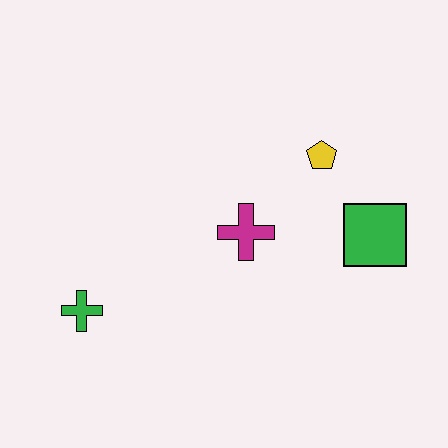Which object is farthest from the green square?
The green cross is farthest from the green square.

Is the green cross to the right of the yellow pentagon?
No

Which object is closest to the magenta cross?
The yellow pentagon is closest to the magenta cross.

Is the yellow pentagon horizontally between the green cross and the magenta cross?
No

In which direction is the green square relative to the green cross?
The green square is to the right of the green cross.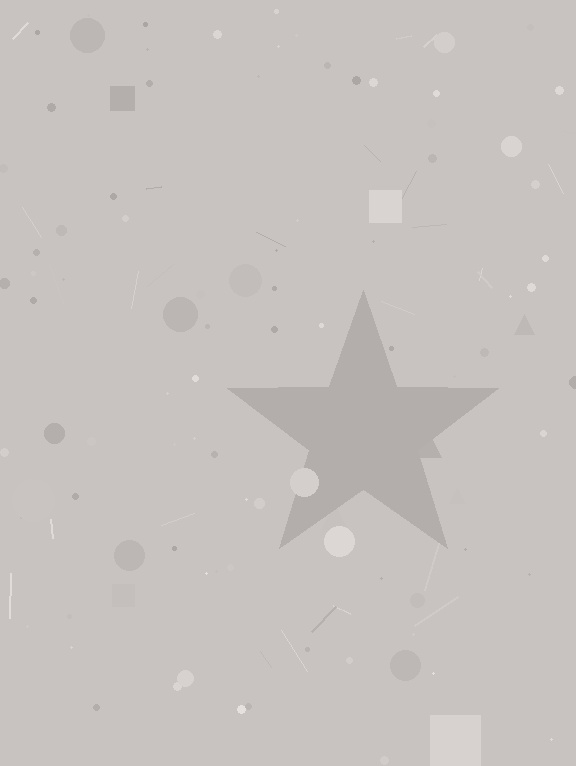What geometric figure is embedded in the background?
A star is embedded in the background.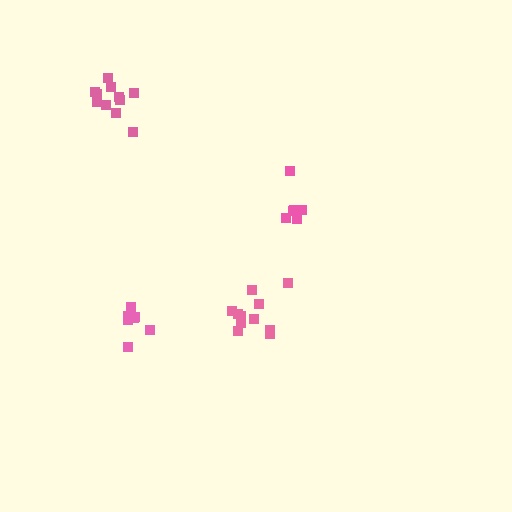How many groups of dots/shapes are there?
There are 4 groups.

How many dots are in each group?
Group 1: 11 dots, Group 2: 7 dots, Group 3: 11 dots, Group 4: 6 dots (35 total).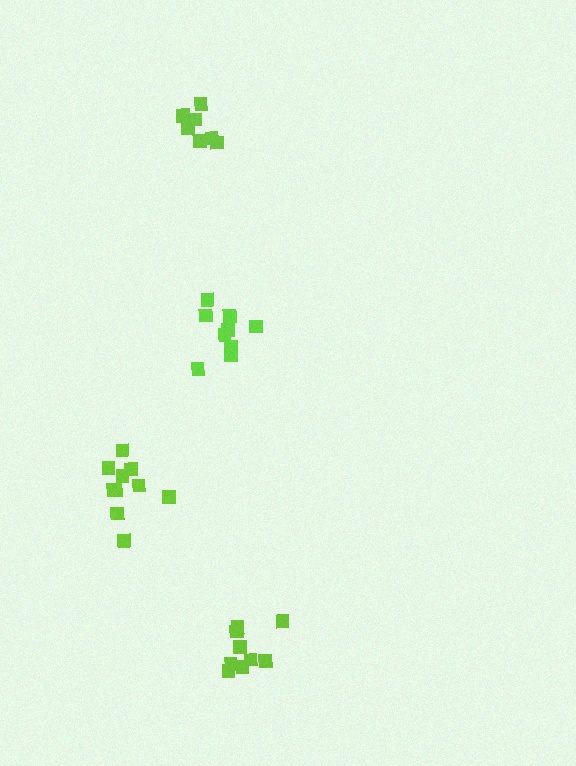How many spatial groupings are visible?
There are 4 spatial groupings.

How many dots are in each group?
Group 1: 10 dots, Group 2: 9 dots, Group 3: 9 dots, Group 4: 7 dots (35 total).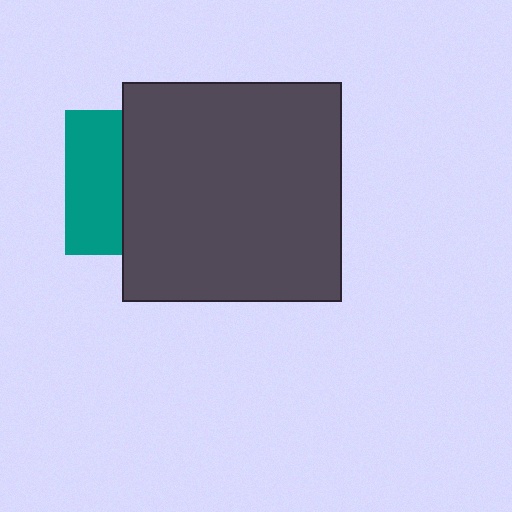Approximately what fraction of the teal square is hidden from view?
Roughly 61% of the teal square is hidden behind the dark gray square.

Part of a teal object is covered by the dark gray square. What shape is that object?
It is a square.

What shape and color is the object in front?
The object in front is a dark gray square.